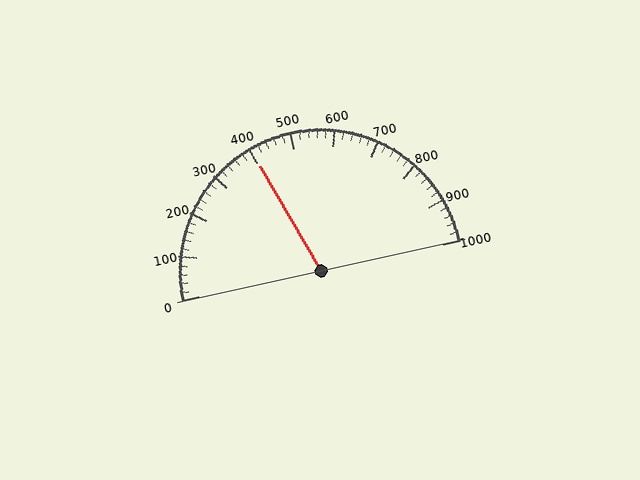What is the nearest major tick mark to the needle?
The nearest major tick mark is 400.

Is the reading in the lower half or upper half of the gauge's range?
The reading is in the lower half of the range (0 to 1000).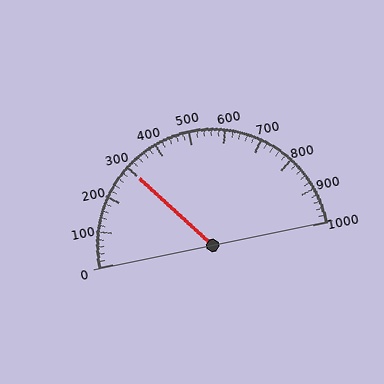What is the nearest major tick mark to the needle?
The nearest major tick mark is 300.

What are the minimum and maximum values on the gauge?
The gauge ranges from 0 to 1000.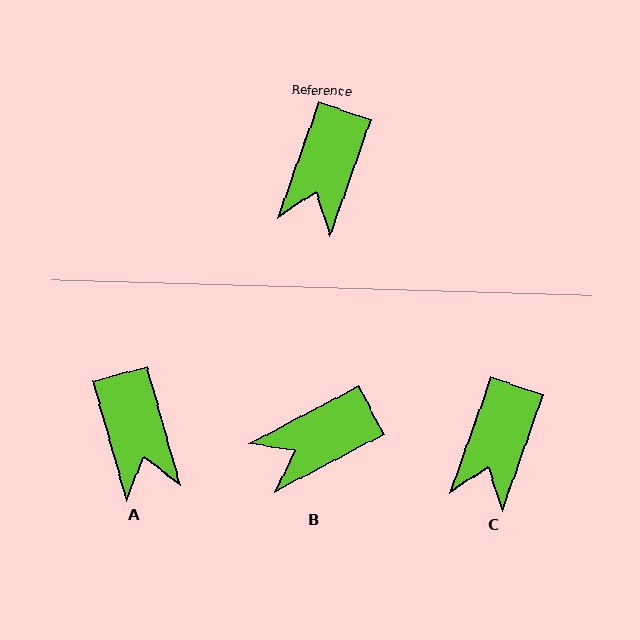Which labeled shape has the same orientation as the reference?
C.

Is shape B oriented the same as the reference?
No, it is off by about 43 degrees.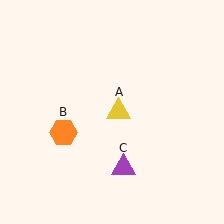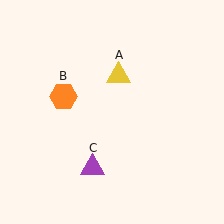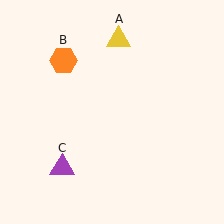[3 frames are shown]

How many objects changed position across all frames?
3 objects changed position: yellow triangle (object A), orange hexagon (object B), purple triangle (object C).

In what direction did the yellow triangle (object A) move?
The yellow triangle (object A) moved up.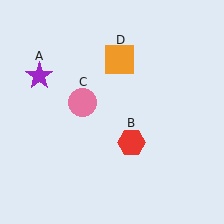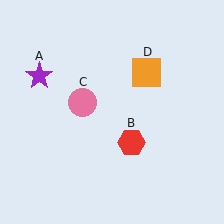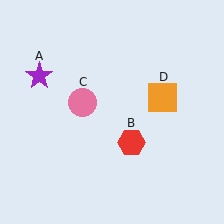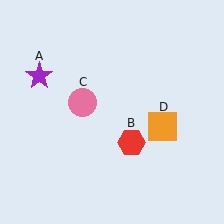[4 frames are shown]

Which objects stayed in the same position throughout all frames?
Purple star (object A) and red hexagon (object B) and pink circle (object C) remained stationary.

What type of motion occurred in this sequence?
The orange square (object D) rotated clockwise around the center of the scene.